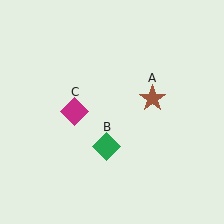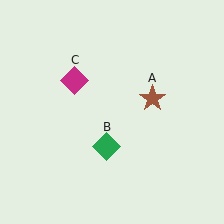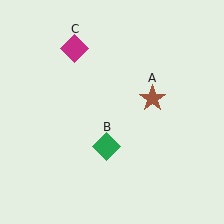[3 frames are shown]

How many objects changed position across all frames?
1 object changed position: magenta diamond (object C).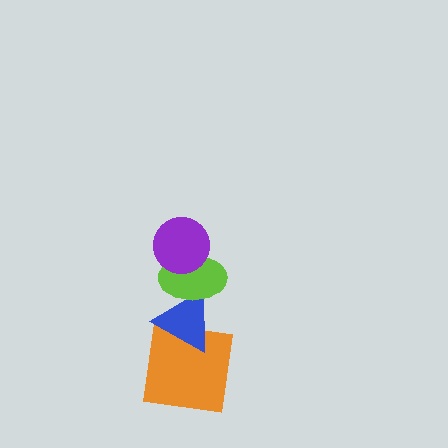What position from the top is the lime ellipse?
The lime ellipse is 2nd from the top.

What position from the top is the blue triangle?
The blue triangle is 3rd from the top.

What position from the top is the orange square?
The orange square is 4th from the top.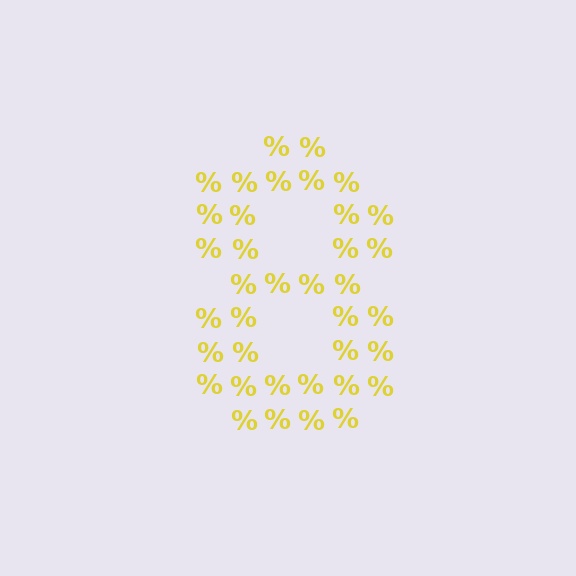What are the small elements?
The small elements are percent signs.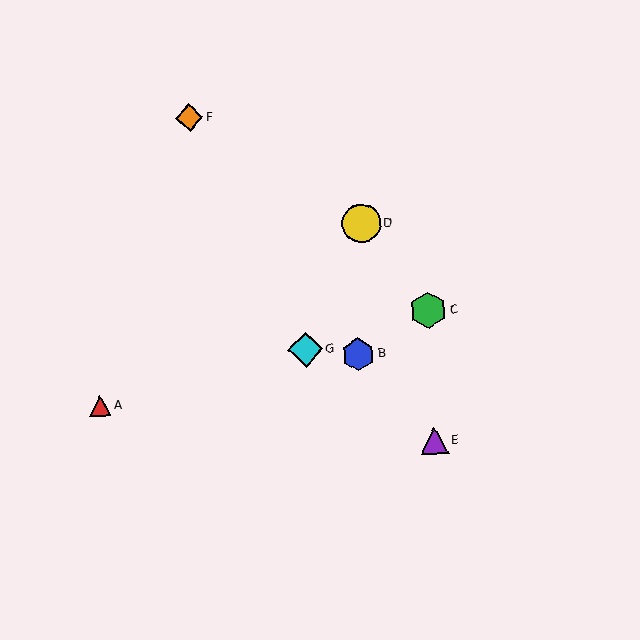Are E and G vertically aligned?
No, E is at x≈435 and G is at x≈306.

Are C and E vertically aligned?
Yes, both are at x≈428.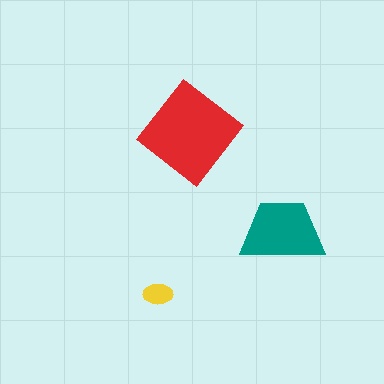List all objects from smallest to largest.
The yellow ellipse, the teal trapezoid, the red diamond.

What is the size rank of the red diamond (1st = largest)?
1st.